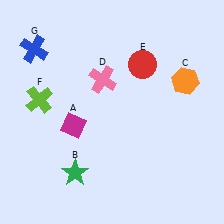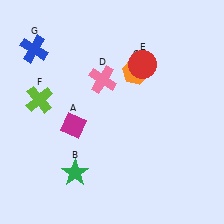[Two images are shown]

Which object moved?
The orange hexagon (C) moved left.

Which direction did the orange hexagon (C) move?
The orange hexagon (C) moved left.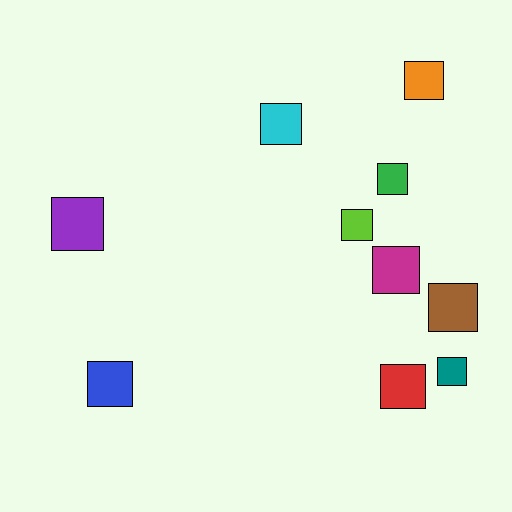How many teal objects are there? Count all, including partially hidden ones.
There is 1 teal object.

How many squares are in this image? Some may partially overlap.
There are 10 squares.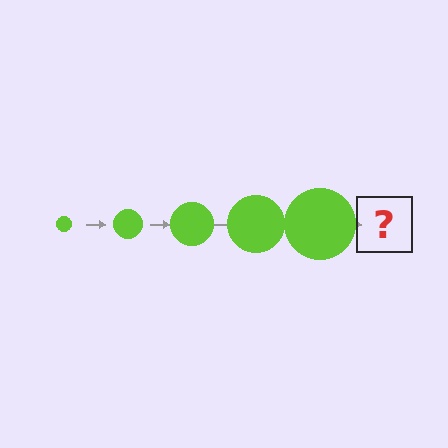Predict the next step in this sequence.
The next step is a lime circle, larger than the previous one.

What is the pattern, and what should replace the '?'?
The pattern is that the circle gets progressively larger each step. The '?' should be a lime circle, larger than the previous one.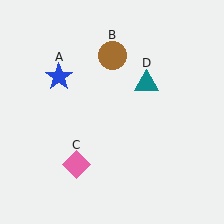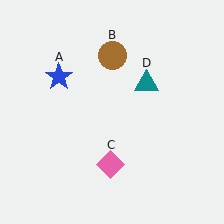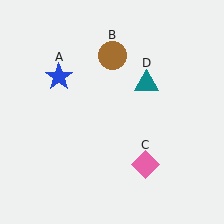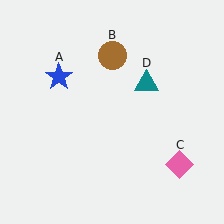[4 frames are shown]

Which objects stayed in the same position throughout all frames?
Blue star (object A) and brown circle (object B) and teal triangle (object D) remained stationary.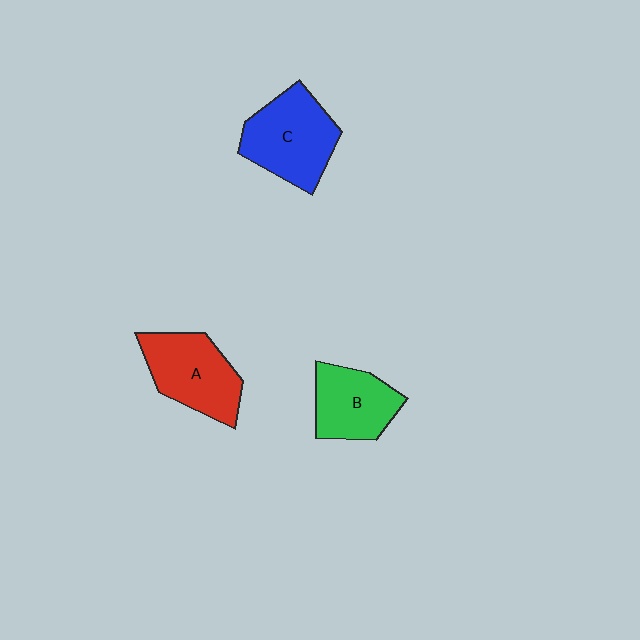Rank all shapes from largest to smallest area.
From largest to smallest: C (blue), A (red), B (green).